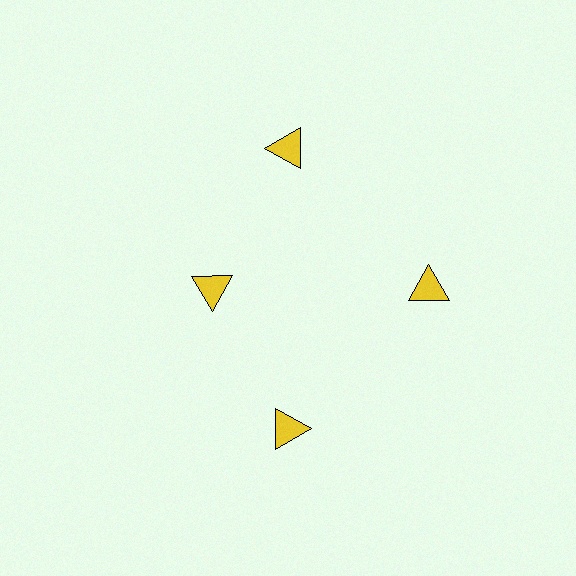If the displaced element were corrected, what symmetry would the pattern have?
It would have 4-fold rotational symmetry — the pattern would map onto itself every 90 degrees.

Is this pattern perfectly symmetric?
No. The 4 yellow triangles are arranged in a ring, but one element near the 9 o'clock position is pulled inward toward the center, breaking the 4-fold rotational symmetry.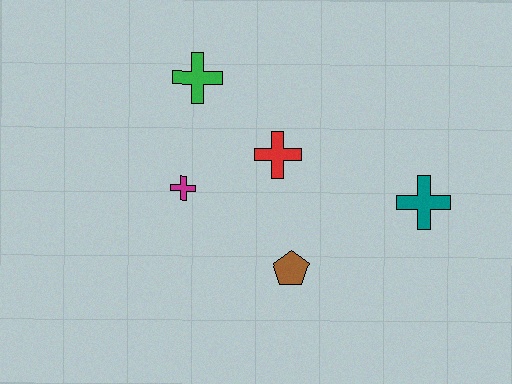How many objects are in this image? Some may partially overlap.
There are 5 objects.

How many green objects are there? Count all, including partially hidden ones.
There is 1 green object.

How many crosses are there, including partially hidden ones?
There are 4 crosses.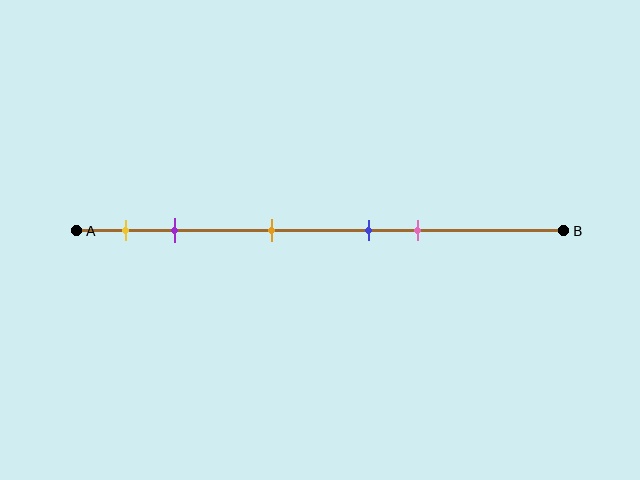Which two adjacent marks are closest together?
The blue and pink marks are the closest adjacent pair.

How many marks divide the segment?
There are 5 marks dividing the segment.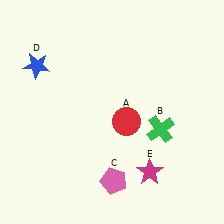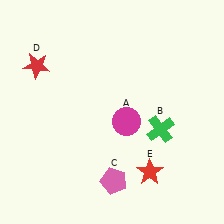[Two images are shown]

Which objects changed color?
A changed from red to magenta. D changed from blue to red. E changed from magenta to red.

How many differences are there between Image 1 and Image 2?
There are 3 differences between the two images.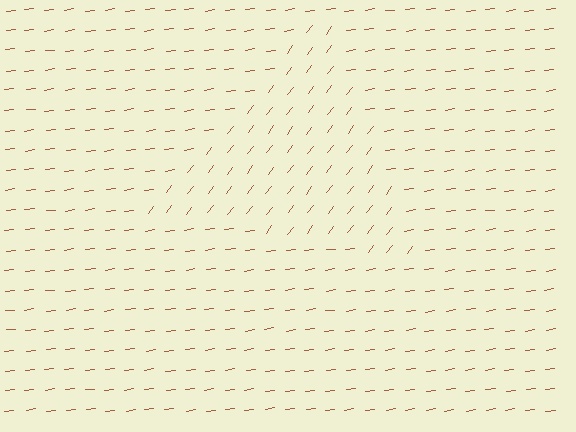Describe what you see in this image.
The image is filled with small brown line segments. A triangle region in the image has lines oriented differently from the surrounding lines, creating a visible texture boundary.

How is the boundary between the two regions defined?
The boundary is defined purely by a change in line orientation (approximately 45 degrees difference). All lines are the same color and thickness.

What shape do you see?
I see a triangle.